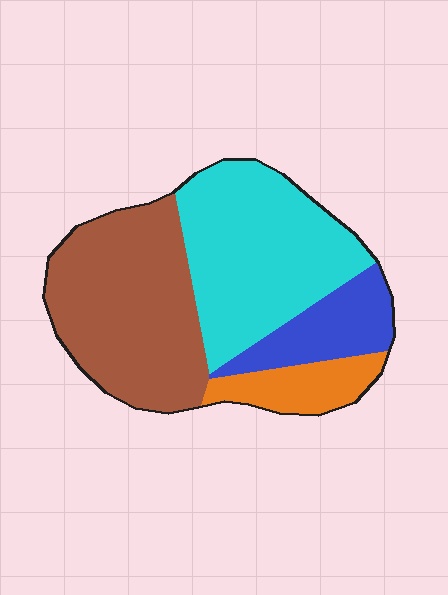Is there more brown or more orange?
Brown.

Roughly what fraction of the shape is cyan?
Cyan covers 37% of the shape.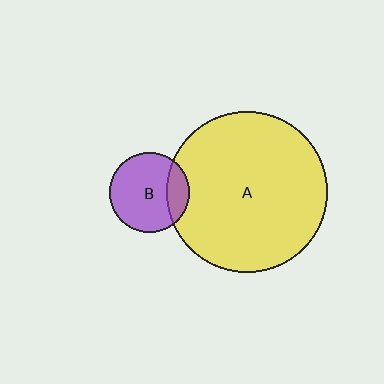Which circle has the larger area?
Circle A (yellow).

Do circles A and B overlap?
Yes.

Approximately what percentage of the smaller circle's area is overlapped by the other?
Approximately 20%.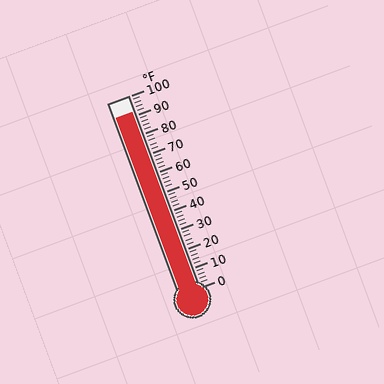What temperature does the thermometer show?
The thermometer shows approximately 92°F.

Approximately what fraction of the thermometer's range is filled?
The thermometer is filled to approximately 90% of its range.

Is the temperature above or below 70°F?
The temperature is above 70°F.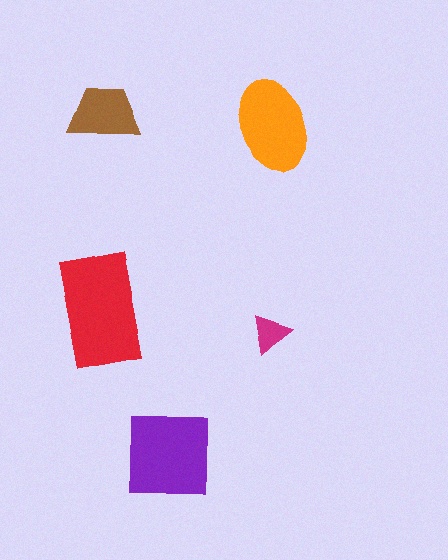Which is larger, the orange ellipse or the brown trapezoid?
The orange ellipse.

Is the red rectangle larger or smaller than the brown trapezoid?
Larger.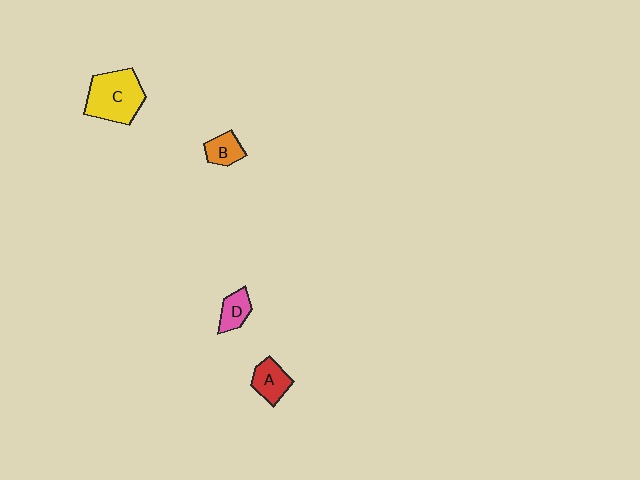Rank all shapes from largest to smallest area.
From largest to smallest: C (yellow), A (red), B (orange), D (pink).